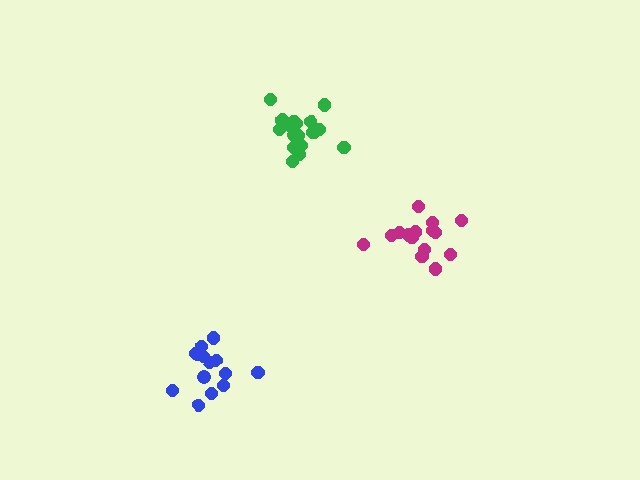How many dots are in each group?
Group 1: 18 dots, Group 2: 15 dots, Group 3: 13 dots (46 total).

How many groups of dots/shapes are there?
There are 3 groups.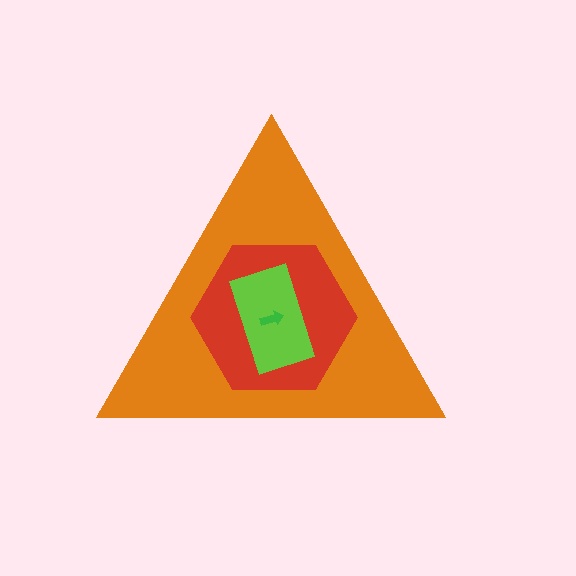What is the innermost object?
The green arrow.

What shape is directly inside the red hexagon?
The lime rectangle.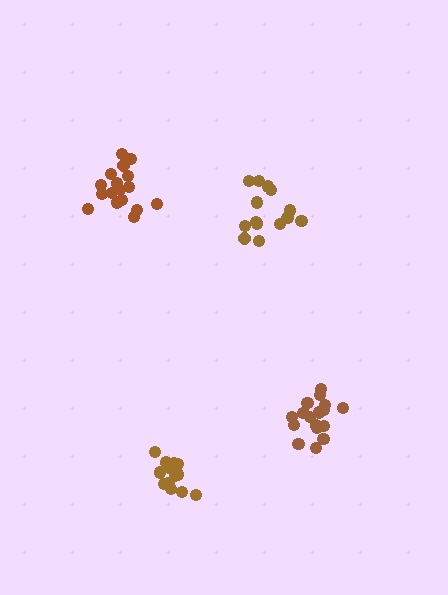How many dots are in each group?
Group 1: 13 dots, Group 2: 18 dots, Group 3: 17 dots, Group 4: 14 dots (62 total).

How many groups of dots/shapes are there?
There are 4 groups.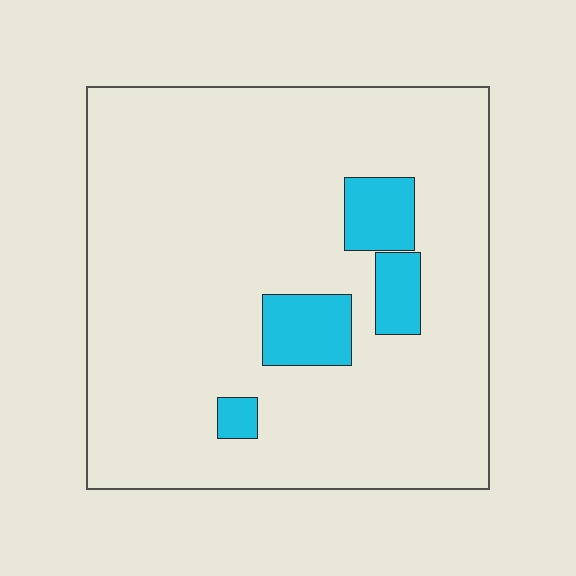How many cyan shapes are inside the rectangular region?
4.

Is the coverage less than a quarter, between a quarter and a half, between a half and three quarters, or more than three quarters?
Less than a quarter.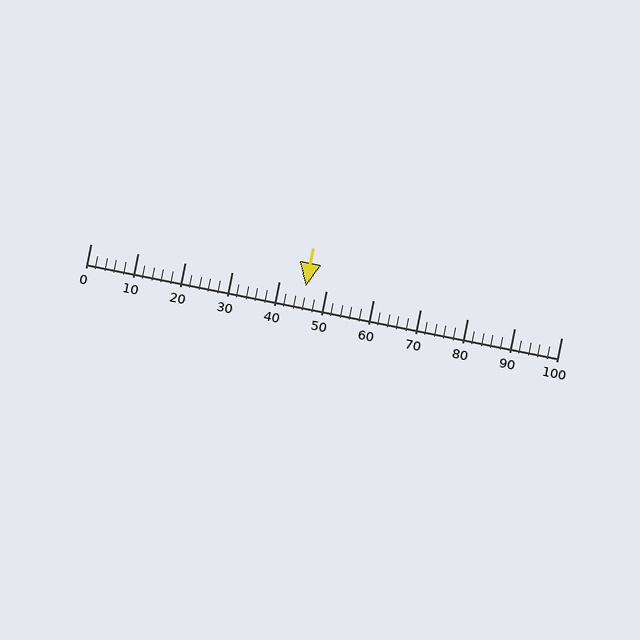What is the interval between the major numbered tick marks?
The major tick marks are spaced 10 units apart.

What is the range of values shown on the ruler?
The ruler shows values from 0 to 100.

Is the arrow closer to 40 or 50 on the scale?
The arrow is closer to 50.